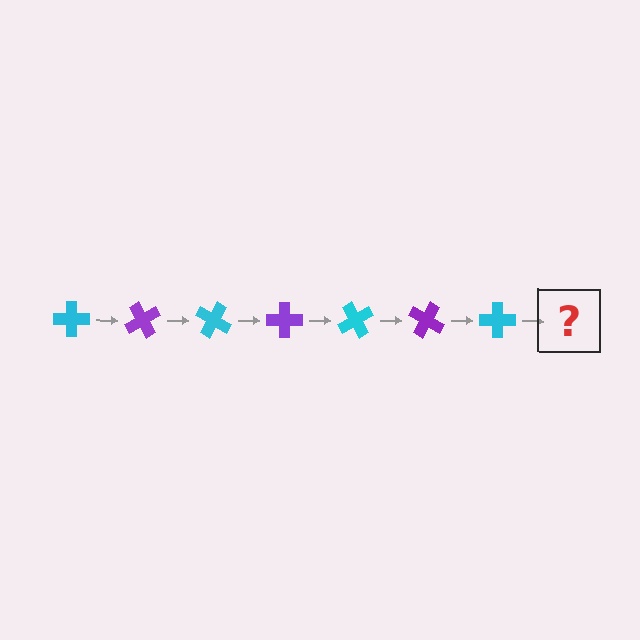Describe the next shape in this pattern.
It should be a purple cross, rotated 420 degrees from the start.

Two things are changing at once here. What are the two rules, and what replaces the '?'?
The two rules are that it rotates 60 degrees each step and the color cycles through cyan and purple. The '?' should be a purple cross, rotated 420 degrees from the start.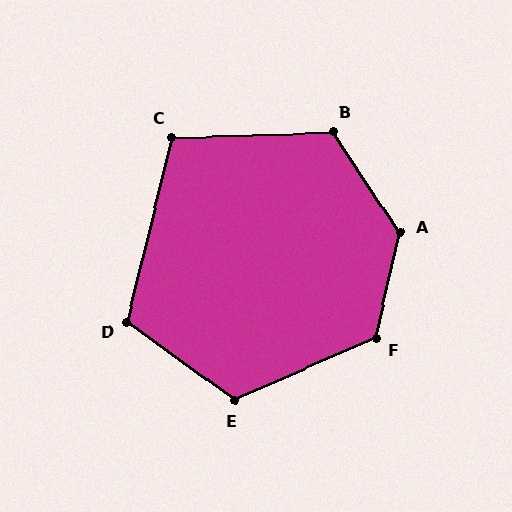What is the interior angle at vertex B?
Approximately 122 degrees (obtuse).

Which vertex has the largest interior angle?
A, at approximately 134 degrees.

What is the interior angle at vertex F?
Approximately 126 degrees (obtuse).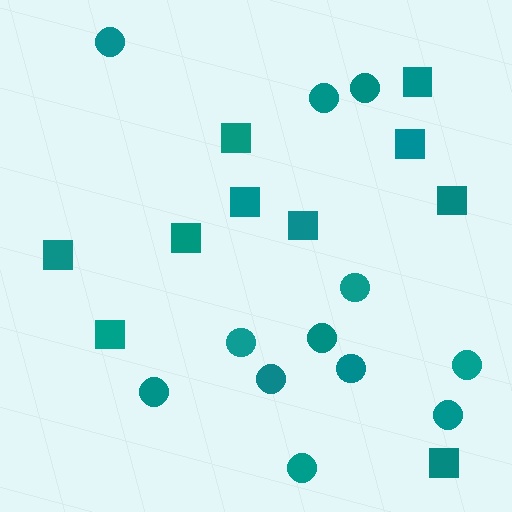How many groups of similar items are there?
There are 2 groups: one group of squares (10) and one group of circles (12).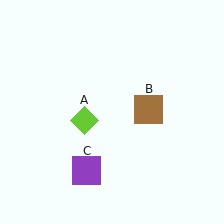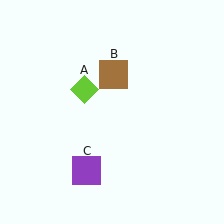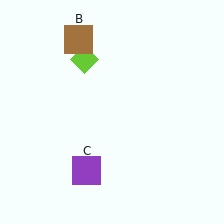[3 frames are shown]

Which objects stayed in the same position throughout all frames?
Purple square (object C) remained stationary.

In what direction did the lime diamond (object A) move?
The lime diamond (object A) moved up.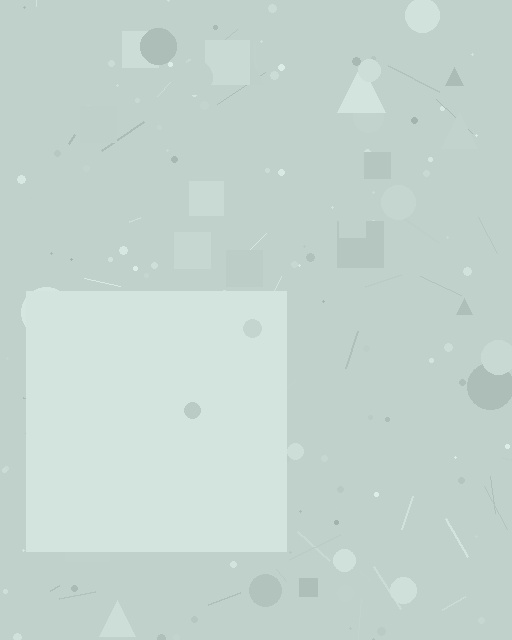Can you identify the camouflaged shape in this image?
The camouflaged shape is a square.